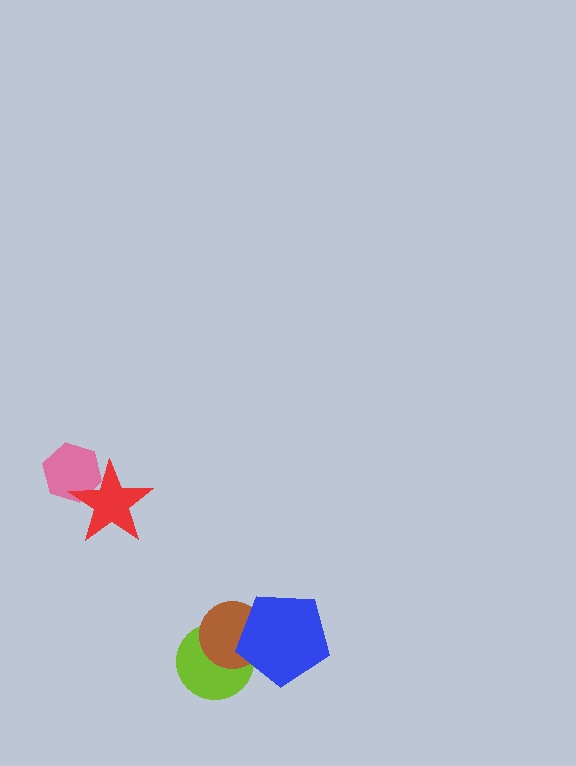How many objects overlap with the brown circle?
2 objects overlap with the brown circle.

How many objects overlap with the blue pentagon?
2 objects overlap with the blue pentagon.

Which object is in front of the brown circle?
The blue pentagon is in front of the brown circle.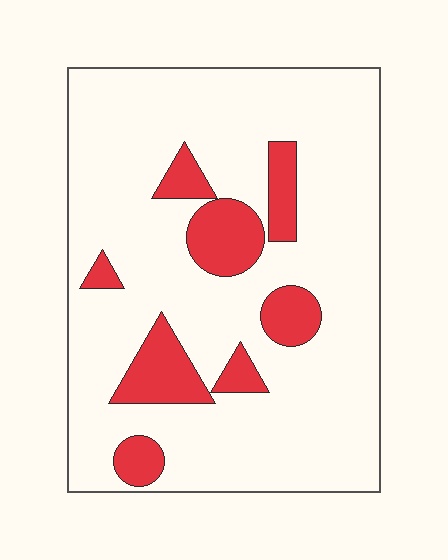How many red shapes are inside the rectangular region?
8.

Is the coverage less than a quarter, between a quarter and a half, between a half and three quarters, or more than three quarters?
Less than a quarter.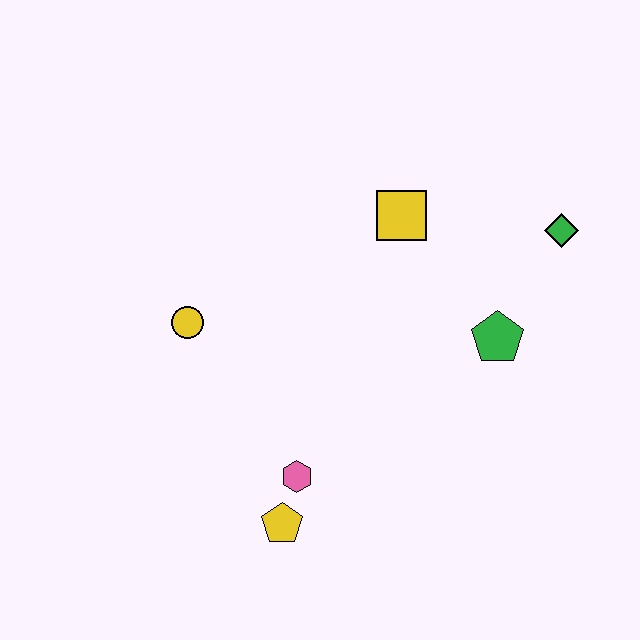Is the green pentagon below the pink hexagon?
No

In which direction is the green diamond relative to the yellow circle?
The green diamond is to the right of the yellow circle.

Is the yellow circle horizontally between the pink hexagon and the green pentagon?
No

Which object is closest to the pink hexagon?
The yellow pentagon is closest to the pink hexagon.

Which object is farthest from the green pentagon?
The yellow circle is farthest from the green pentagon.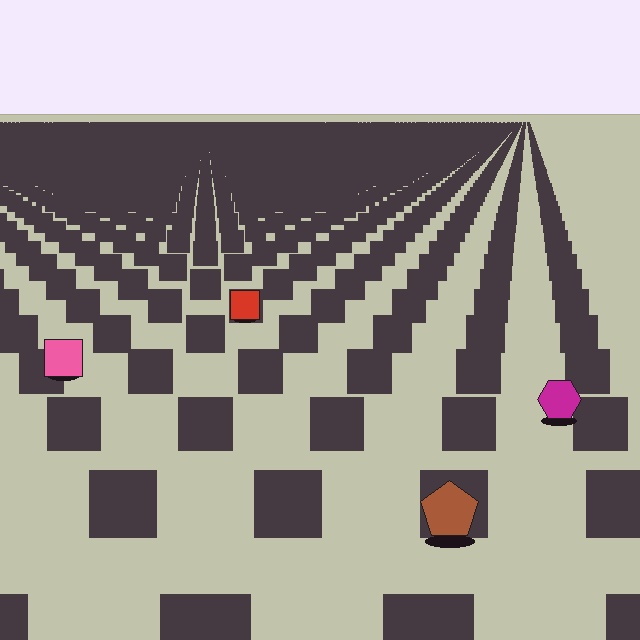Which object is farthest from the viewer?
The red square is farthest from the viewer. It appears smaller and the ground texture around it is denser.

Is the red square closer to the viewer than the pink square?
No. The pink square is closer — you can tell from the texture gradient: the ground texture is coarser near it.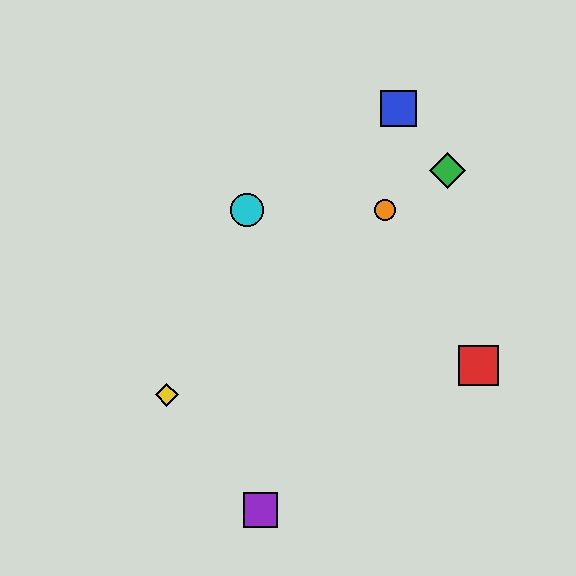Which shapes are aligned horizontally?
The orange circle, the cyan circle are aligned horizontally.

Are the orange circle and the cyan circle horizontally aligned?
Yes, both are at y≈210.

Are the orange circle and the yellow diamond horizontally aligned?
No, the orange circle is at y≈210 and the yellow diamond is at y≈395.